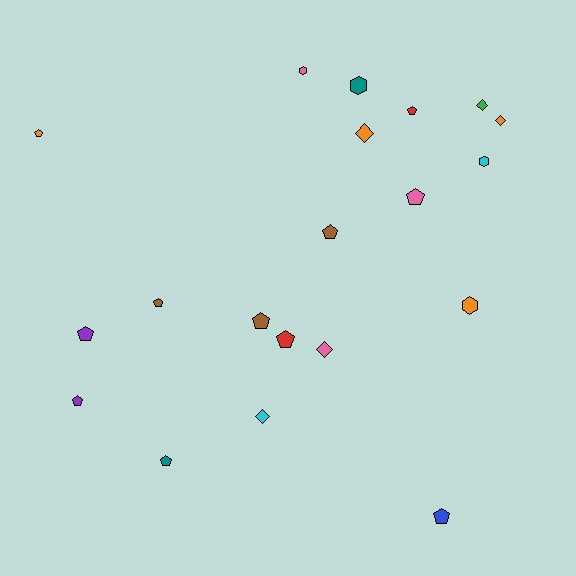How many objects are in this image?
There are 20 objects.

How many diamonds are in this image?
There are 5 diamonds.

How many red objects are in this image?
There are 2 red objects.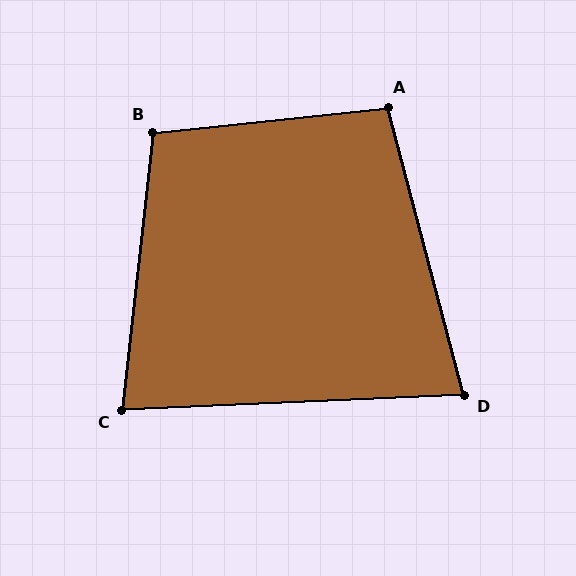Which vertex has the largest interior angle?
B, at approximately 102 degrees.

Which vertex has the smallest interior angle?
D, at approximately 78 degrees.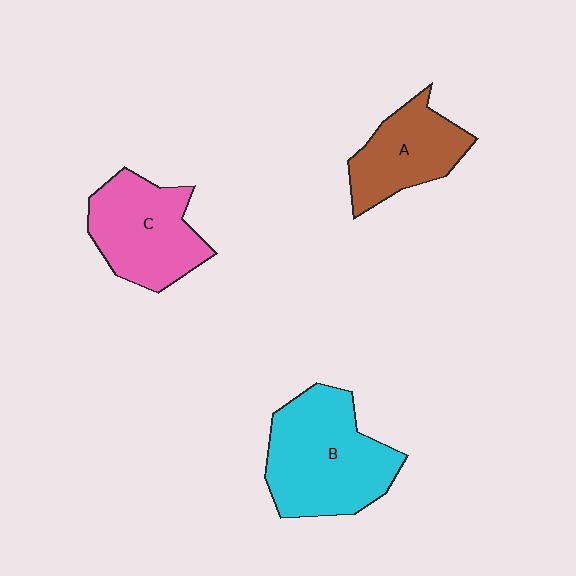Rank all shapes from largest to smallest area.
From largest to smallest: B (cyan), C (pink), A (brown).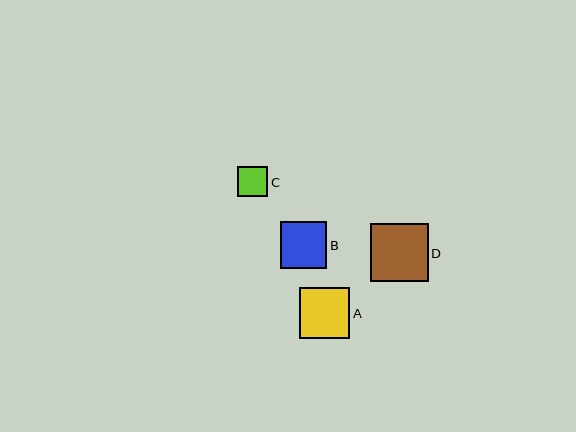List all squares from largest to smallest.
From largest to smallest: D, A, B, C.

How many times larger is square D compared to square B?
Square D is approximately 1.2 times the size of square B.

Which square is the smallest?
Square C is the smallest with a size of approximately 30 pixels.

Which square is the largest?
Square D is the largest with a size of approximately 58 pixels.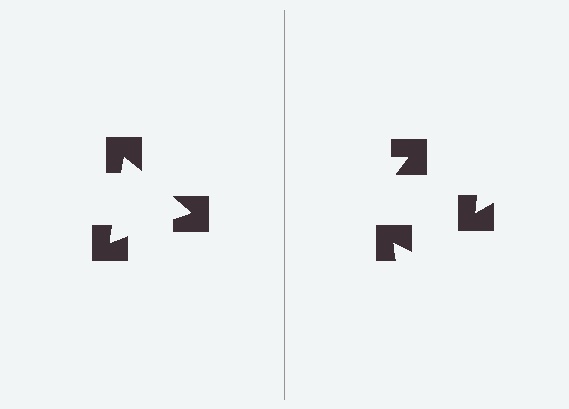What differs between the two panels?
The notched squares are positioned identically on both sides; only the wedge orientations differ. On the left they align to a triangle; on the right they are misaligned.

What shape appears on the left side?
An illusory triangle.